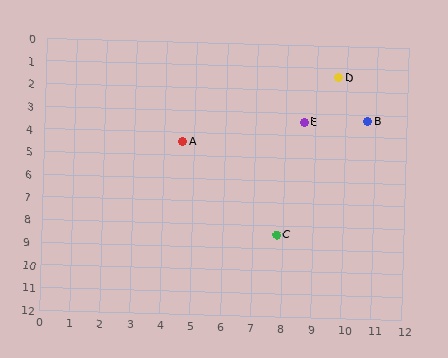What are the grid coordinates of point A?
Point A is at approximately (4.6, 4.4).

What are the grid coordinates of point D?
Point D is at approximately (9.7, 1.4).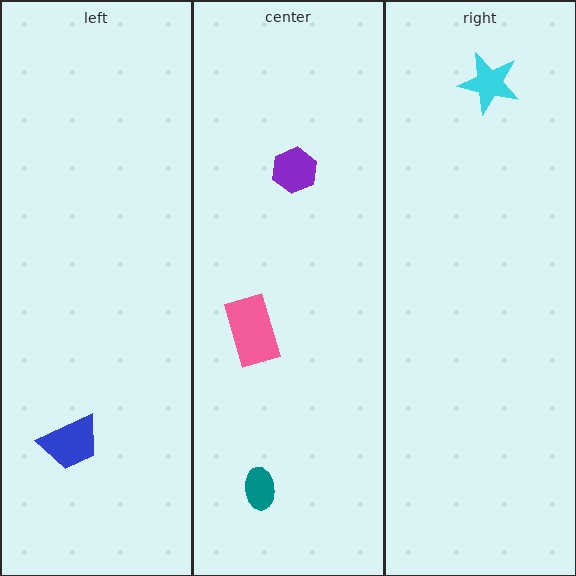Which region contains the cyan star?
The right region.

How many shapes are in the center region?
3.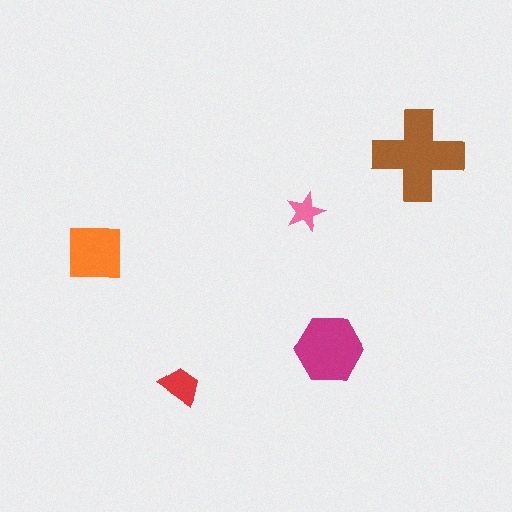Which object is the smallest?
The pink star.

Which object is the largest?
The brown cross.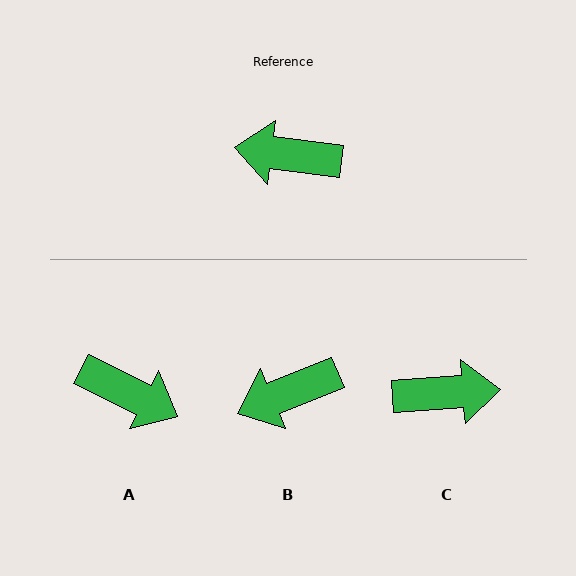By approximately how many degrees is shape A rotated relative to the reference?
Approximately 161 degrees counter-clockwise.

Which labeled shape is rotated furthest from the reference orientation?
C, about 169 degrees away.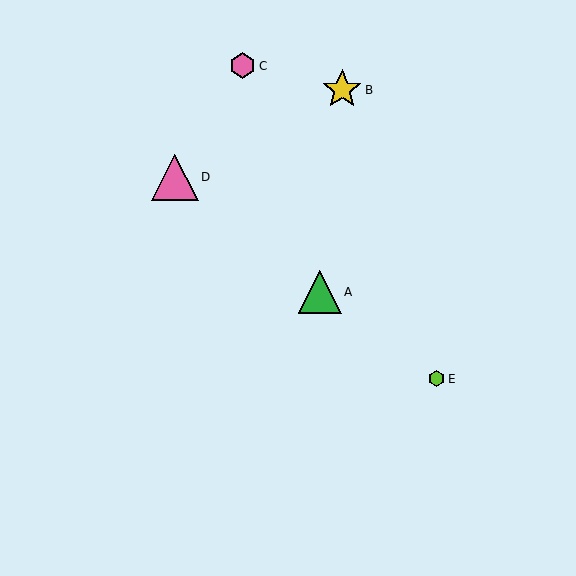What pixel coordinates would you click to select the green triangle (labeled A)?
Click at (320, 292) to select the green triangle A.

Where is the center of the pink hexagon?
The center of the pink hexagon is at (243, 66).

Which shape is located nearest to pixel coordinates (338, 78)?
The yellow star (labeled B) at (342, 90) is nearest to that location.